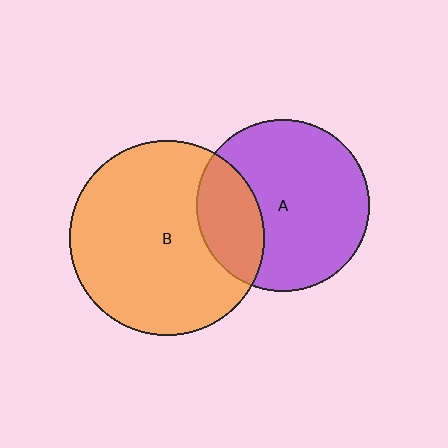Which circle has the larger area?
Circle B (orange).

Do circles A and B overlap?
Yes.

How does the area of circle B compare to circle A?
Approximately 1.3 times.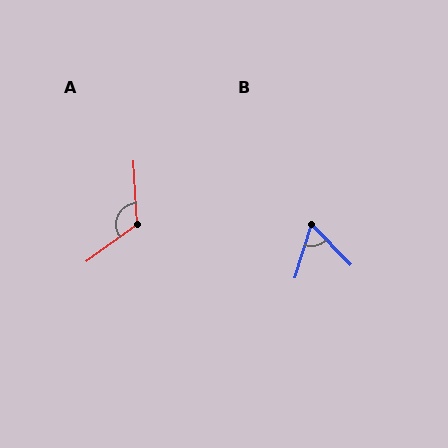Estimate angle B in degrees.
Approximately 62 degrees.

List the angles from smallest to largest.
B (62°), A (123°).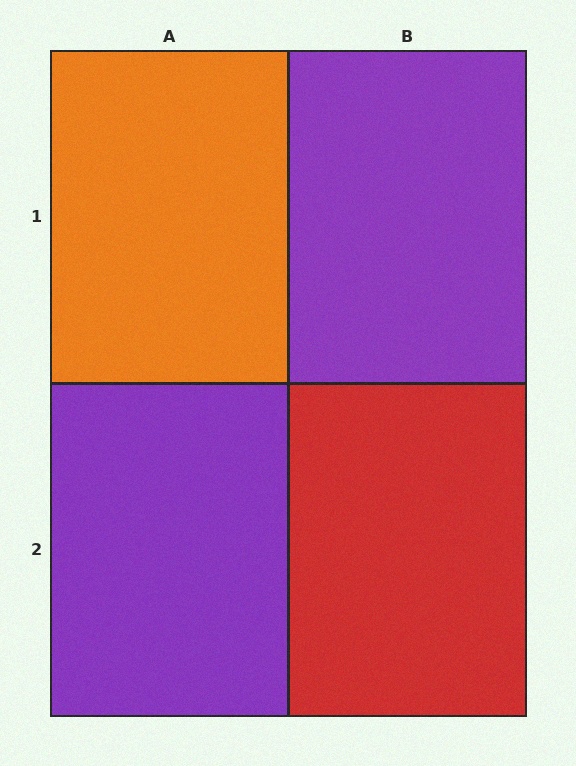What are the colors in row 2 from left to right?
Purple, red.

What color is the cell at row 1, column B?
Purple.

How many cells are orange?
1 cell is orange.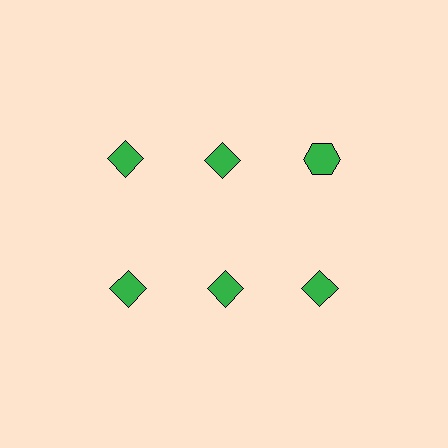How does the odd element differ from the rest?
It has a different shape: hexagon instead of diamond.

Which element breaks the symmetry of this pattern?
The green hexagon in the top row, center column breaks the symmetry. All other shapes are green diamonds.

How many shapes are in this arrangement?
There are 6 shapes arranged in a grid pattern.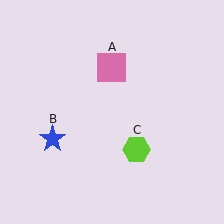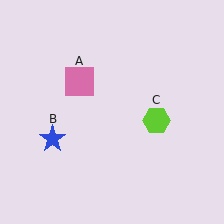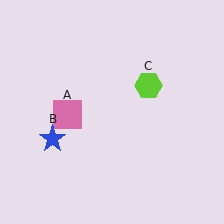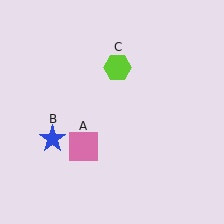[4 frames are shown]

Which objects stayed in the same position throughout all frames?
Blue star (object B) remained stationary.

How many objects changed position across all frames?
2 objects changed position: pink square (object A), lime hexagon (object C).